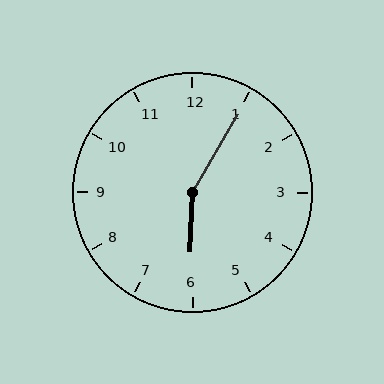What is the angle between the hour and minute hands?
Approximately 152 degrees.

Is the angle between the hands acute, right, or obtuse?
It is obtuse.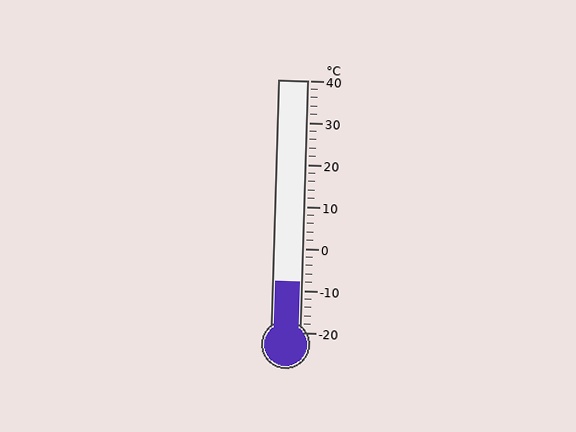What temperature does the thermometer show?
The thermometer shows approximately -8°C.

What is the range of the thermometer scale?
The thermometer scale ranges from -20°C to 40°C.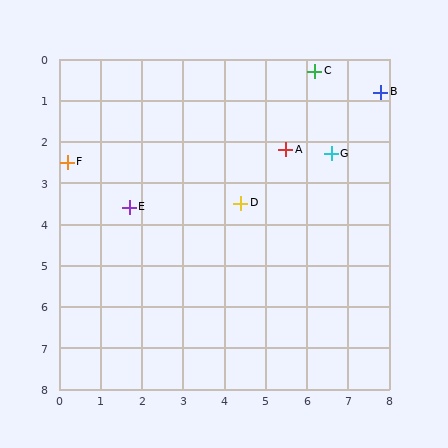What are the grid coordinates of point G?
Point G is at approximately (6.6, 2.3).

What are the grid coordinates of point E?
Point E is at approximately (1.7, 3.6).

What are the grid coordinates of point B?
Point B is at approximately (7.8, 0.8).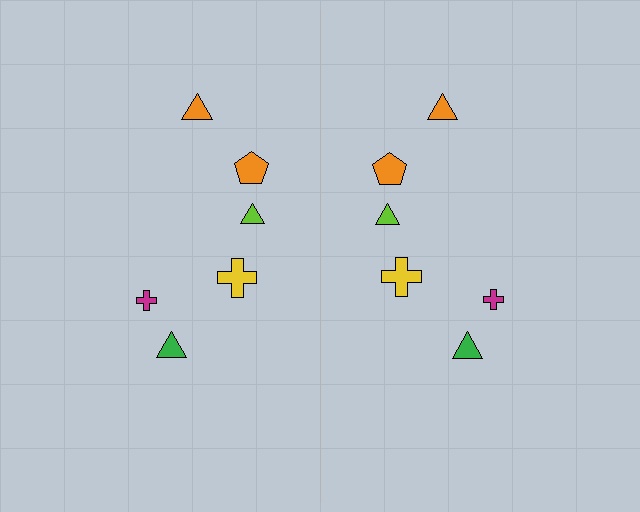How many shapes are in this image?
There are 12 shapes in this image.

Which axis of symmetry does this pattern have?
The pattern has a vertical axis of symmetry running through the center of the image.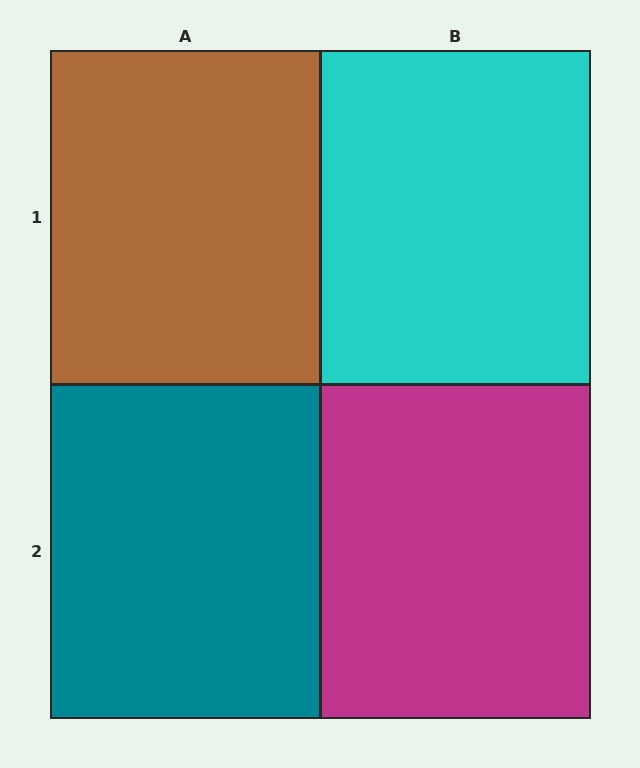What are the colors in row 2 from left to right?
Teal, magenta.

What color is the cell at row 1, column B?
Cyan.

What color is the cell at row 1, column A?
Brown.